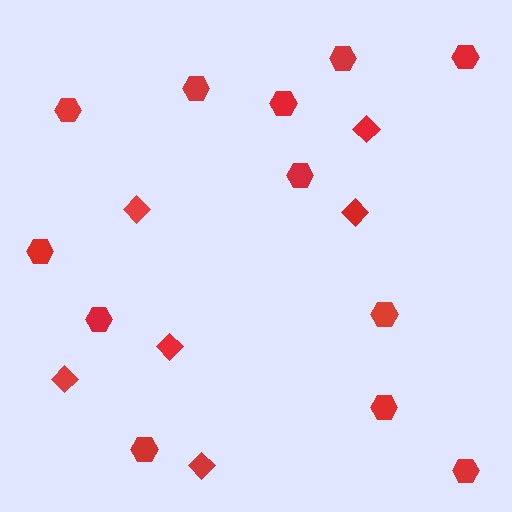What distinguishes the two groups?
There are 2 groups: one group of diamonds (6) and one group of hexagons (12).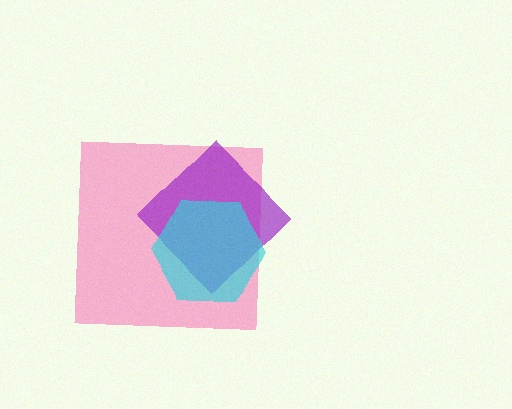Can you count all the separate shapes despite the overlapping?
Yes, there are 3 separate shapes.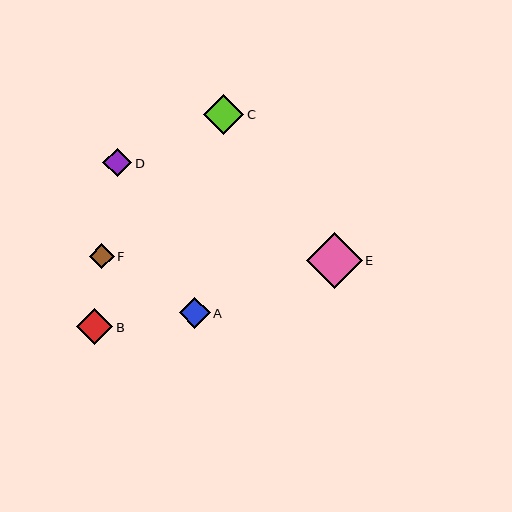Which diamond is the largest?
Diamond E is the largest with a size of approximately 56 pixels.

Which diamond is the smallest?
Diamond F is the smallest with a size of approximately 25 pixels.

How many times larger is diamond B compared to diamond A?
Diamond B is approximately 1.2 times the size of diamond A.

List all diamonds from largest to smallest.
From largest to smallest: E, C, B, A, D, F.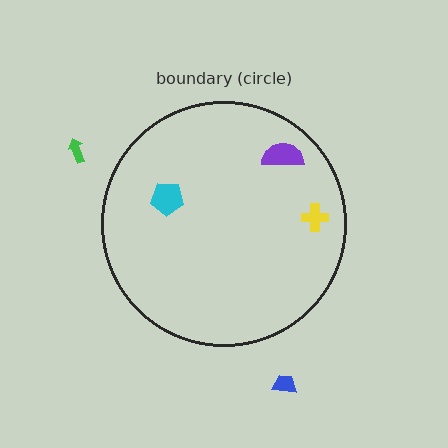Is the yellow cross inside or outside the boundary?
Inside.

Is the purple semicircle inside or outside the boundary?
Inside.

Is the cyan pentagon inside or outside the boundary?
Inside.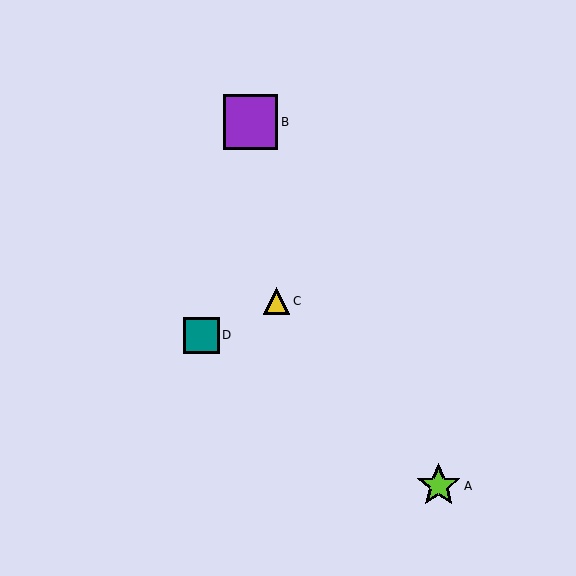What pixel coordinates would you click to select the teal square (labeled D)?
Click at (201, 335) to select the teal square D.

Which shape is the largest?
The purple square (labeled B) is the largest.